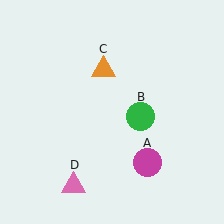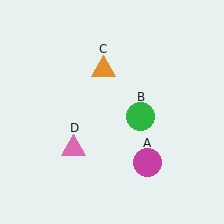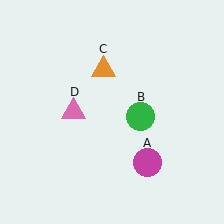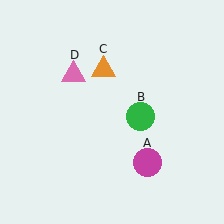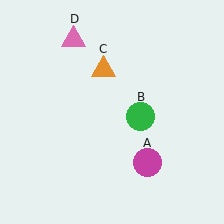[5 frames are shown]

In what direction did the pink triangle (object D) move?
The pink triangle (object D) moved up.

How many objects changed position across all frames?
1 object changed position: pink triangle (object D).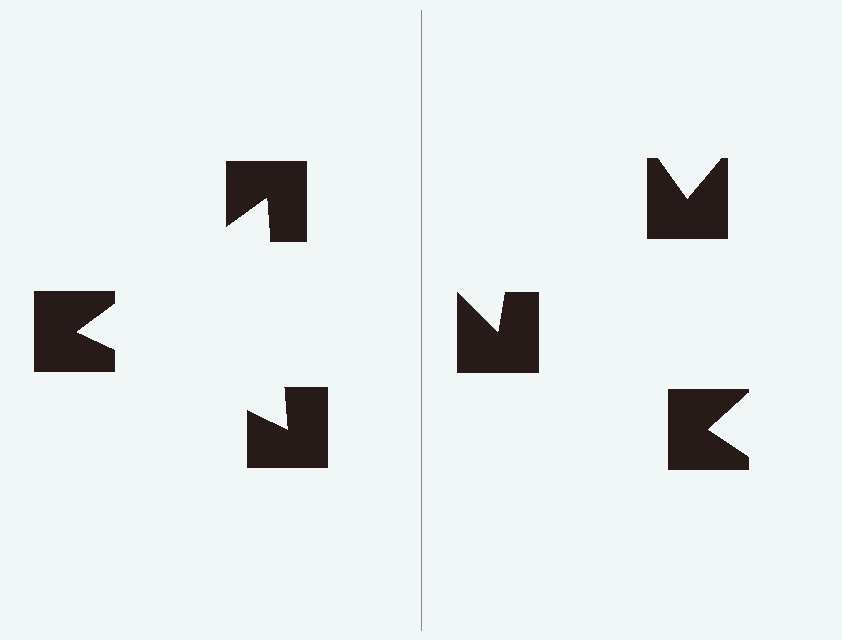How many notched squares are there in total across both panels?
6 — 3 on each side.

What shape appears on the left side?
An illusory triangle.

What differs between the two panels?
The notched squares are positioned identically on both sides; only the wedge orientations differ. On the left they align to a triangle; on the right they are misaligned.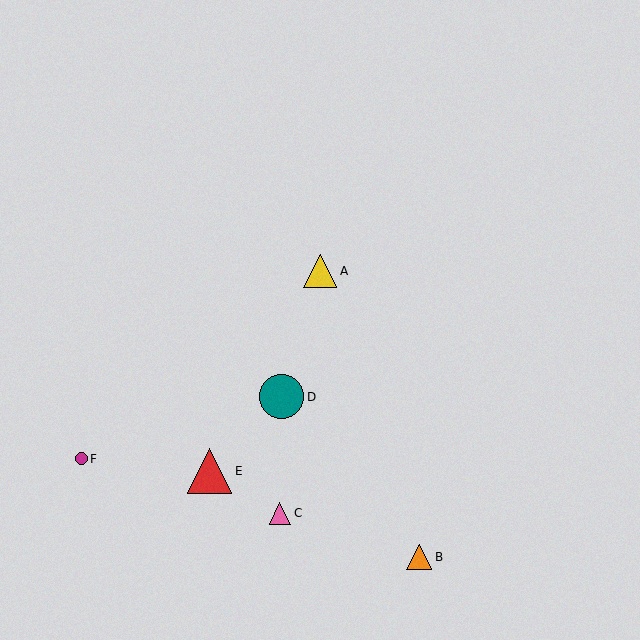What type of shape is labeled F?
Shape F is a magenta circle.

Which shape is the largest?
The red triangle (labeled E) is the largest.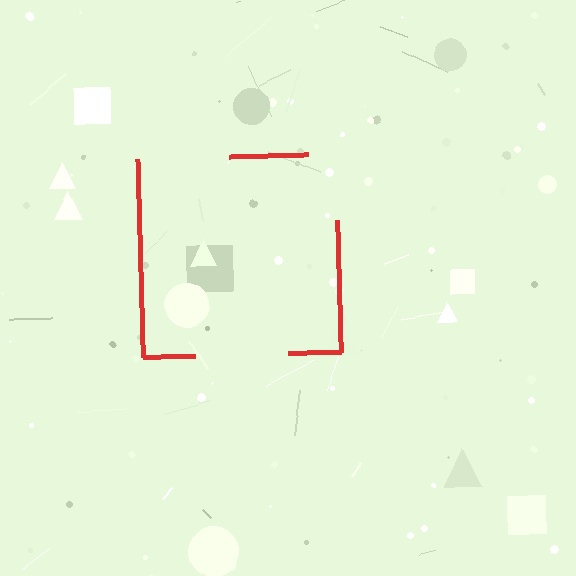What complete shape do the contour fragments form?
The contour fragments form a square.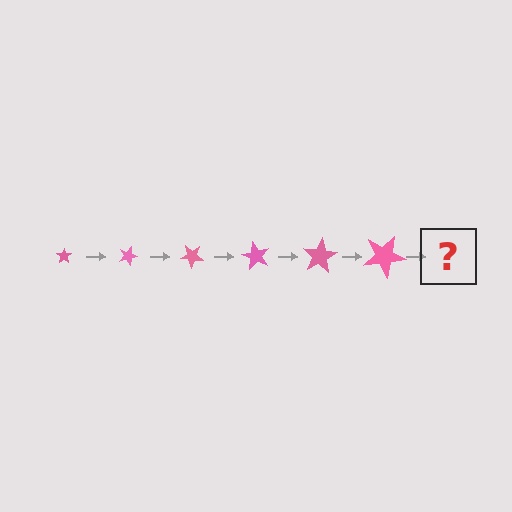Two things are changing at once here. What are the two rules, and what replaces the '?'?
The two rules are that the star grows larger each step and it rotates 20 degrees each step. The '?' should be a star, larger than the previous one and rotated 120 degrees from the start.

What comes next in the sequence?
The next element should be a star, larger than the previous one and rotated 120 degrees from the start.